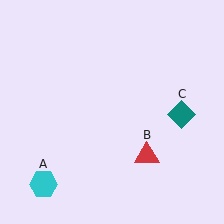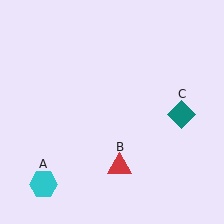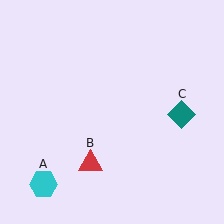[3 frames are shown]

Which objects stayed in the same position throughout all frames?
Cyan hexagon (object A) and teal diamond (object C) remained stationary.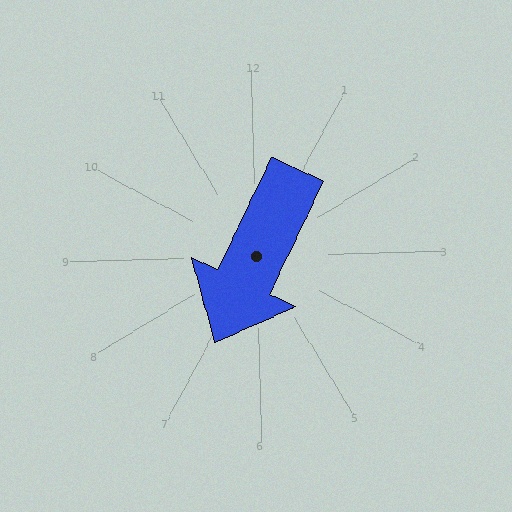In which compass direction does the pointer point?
Southwest.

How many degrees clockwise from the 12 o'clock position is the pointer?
Approximately 207 degrees.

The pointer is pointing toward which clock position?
Roughly 7 o'clock.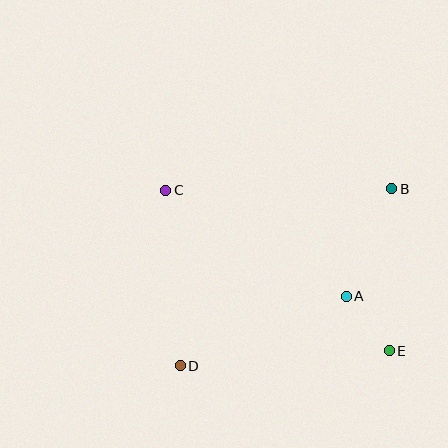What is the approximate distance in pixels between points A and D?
The distance between A and D is approximately 180 pixels.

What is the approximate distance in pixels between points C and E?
The distance between C and E is approximately 275 pixels.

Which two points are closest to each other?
Points A and E are closest to each other.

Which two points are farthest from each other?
Points B and D are farthest from each other.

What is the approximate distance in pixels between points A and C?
The distance between A and C is approximately 210 pixels.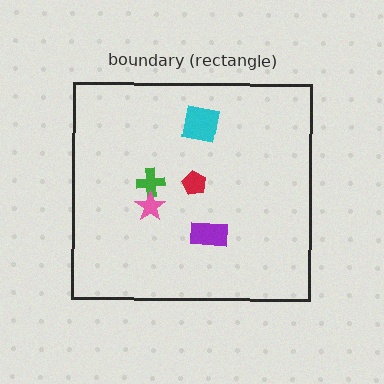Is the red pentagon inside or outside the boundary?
Inside.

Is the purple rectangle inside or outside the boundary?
Inside.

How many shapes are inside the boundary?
5 inside, 0 outside.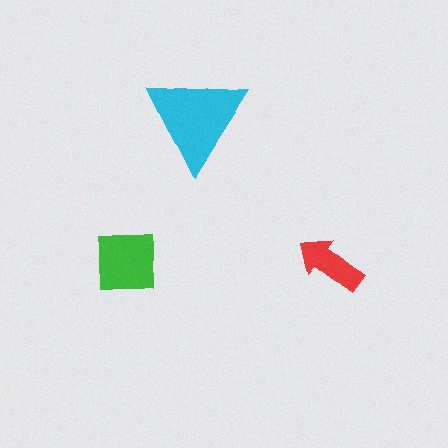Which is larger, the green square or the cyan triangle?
The cyan triangle.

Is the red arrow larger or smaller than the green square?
Smaller.